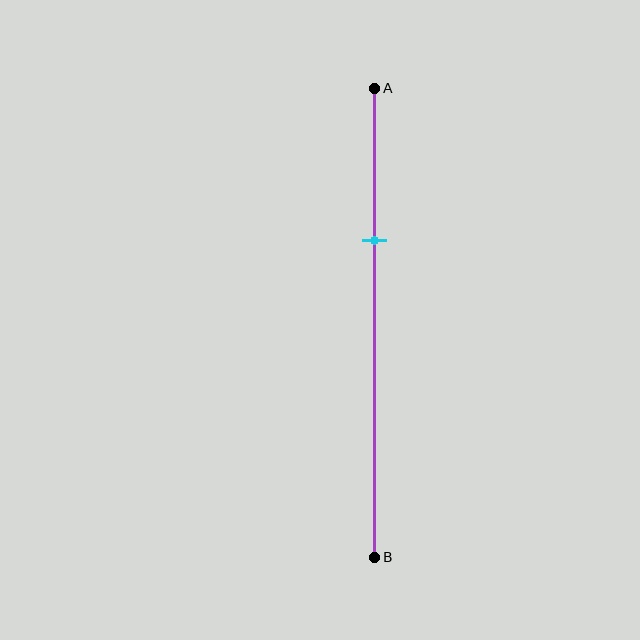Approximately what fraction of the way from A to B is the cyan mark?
The cyan mark is approximately 30% of the way from A to B.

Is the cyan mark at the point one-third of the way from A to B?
Yes, the mark is approximately at the one-third point.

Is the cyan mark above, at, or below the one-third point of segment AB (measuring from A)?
The cyan mark is approximately at the one-third point of segment AB.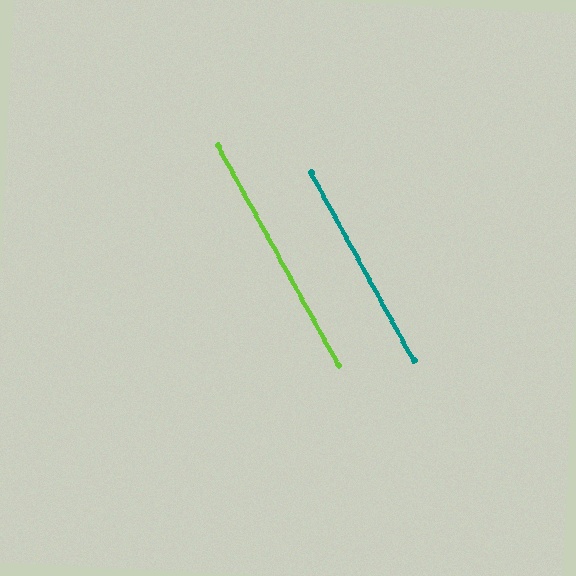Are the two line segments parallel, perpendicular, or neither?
Parallel — their directions differ by only 0.1°.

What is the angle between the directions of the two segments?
Approximately 0 degrees.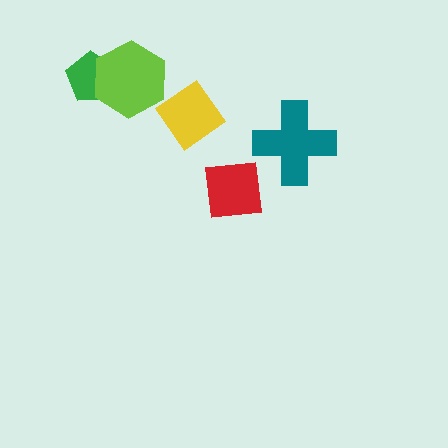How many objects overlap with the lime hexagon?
1 object overlaps with the lime hexagon.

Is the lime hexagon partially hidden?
No, no other shape covers it.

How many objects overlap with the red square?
0 objects overlap with the red square.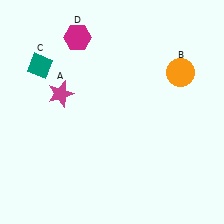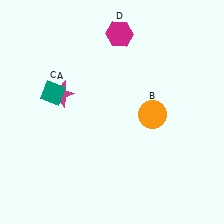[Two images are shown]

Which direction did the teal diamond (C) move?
The teal diamond (C) moved down.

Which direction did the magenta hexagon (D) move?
The magenta hexagon (D) moved right.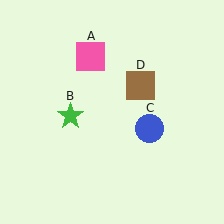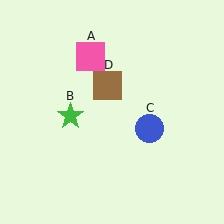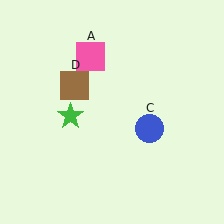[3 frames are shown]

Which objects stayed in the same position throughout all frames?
Pink square (object A) and green star (object B) and blue circle (object C) remained stationary.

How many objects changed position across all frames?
1 object changed position: brown square (object D).